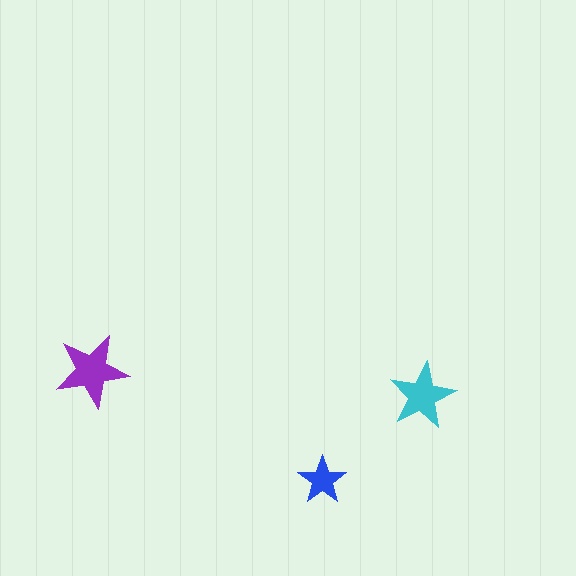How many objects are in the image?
There are 3 objects in the image.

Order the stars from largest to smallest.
the purple one, the cyan one, the blue one.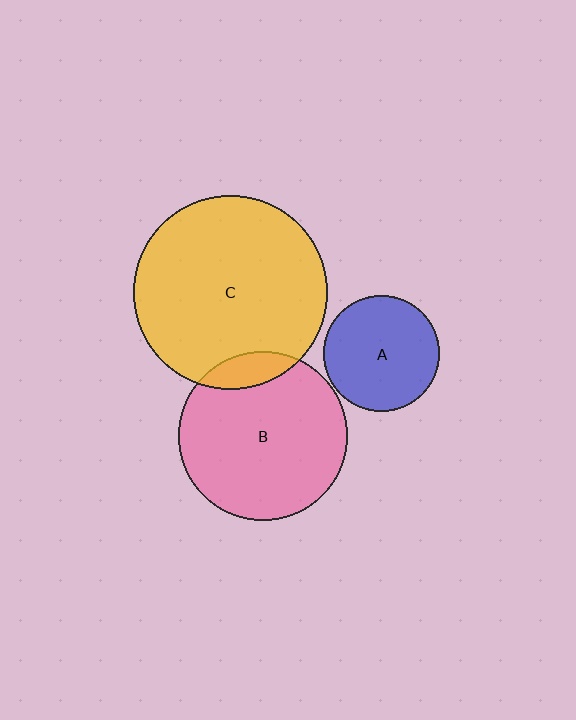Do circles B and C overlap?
Yes.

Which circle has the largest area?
Circle C (yellow).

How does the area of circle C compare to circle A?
Approximately 2.8 times.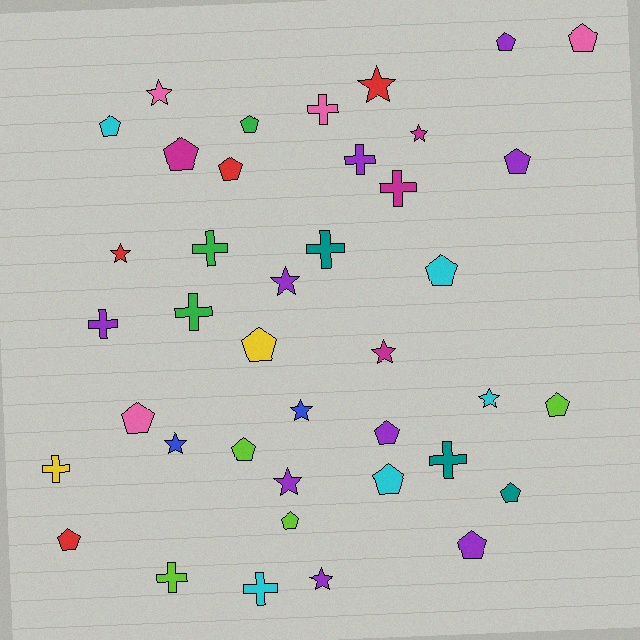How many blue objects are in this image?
There are 2 blue objects.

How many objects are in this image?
There are 40 objects.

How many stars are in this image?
There are 11 stars.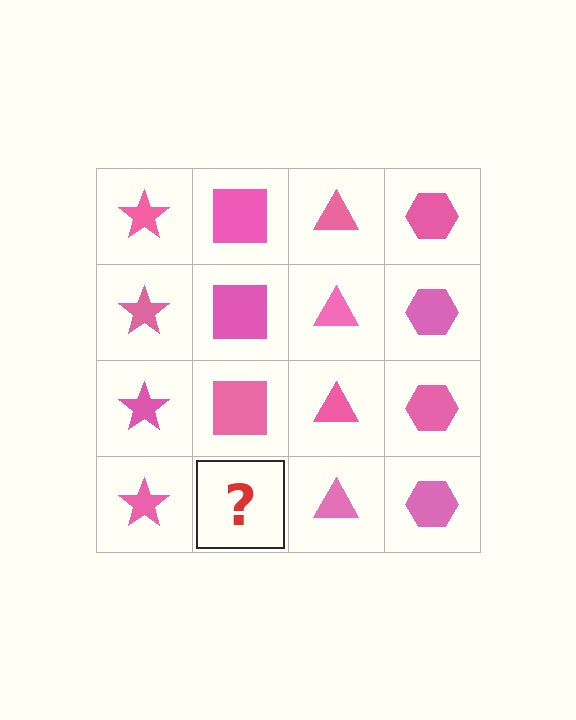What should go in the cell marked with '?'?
The missing cell should contain a pink square.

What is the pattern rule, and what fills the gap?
The rule is that each column has a consistent shape. The gap should be filled with a pink square.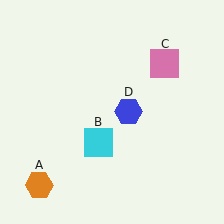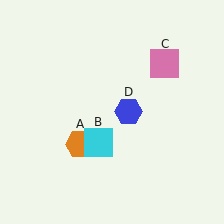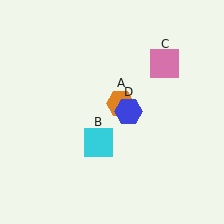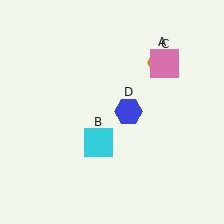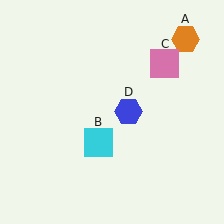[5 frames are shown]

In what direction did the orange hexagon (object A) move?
The orange hexagon (object A) moved up and to the right.